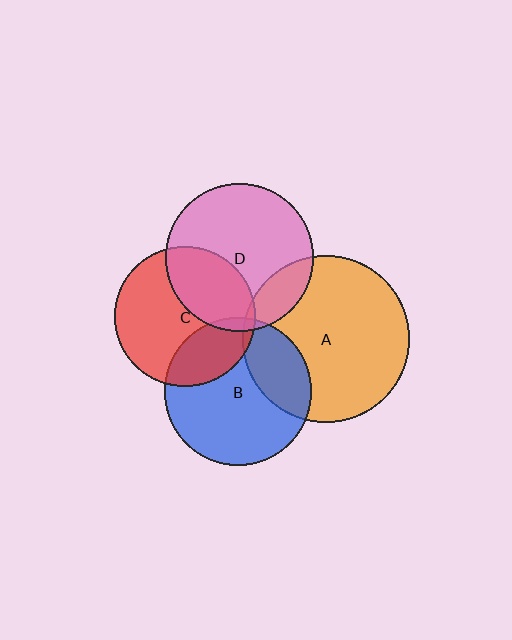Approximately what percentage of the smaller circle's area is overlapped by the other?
Approximately 25%.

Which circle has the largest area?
Circle A (orange).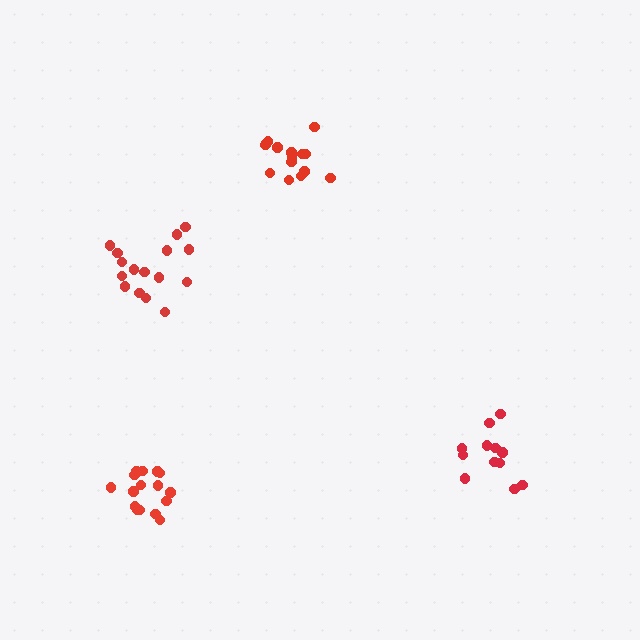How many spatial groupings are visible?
There are 4 spatial groupings.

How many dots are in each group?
Group 1: 15 dots, Group 2: 12 dots, Group 3: 16 dots, Group 4: 16 dots (59 total).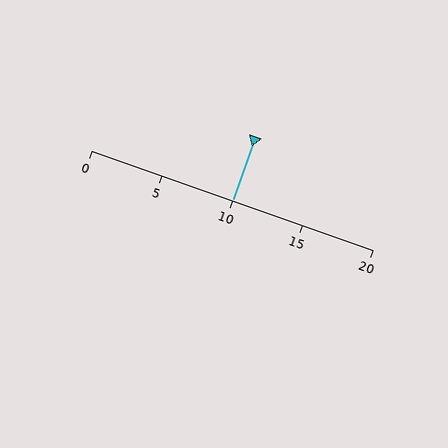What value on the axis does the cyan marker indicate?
The marker indicates approximately 10.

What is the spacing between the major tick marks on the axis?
The major ticks are spaced 5 apart.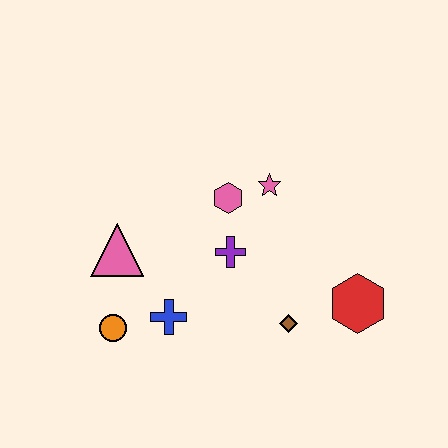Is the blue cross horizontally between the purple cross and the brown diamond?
No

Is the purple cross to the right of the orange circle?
Yes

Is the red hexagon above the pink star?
No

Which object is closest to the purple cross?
The pink hexagon is closest to the purple cross.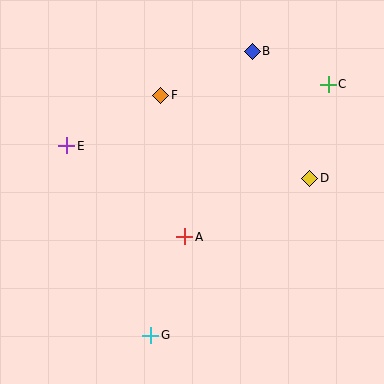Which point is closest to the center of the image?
Point A at (185, 237) is closest to the center.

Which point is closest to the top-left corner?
Point E is closest to the top-left corner.